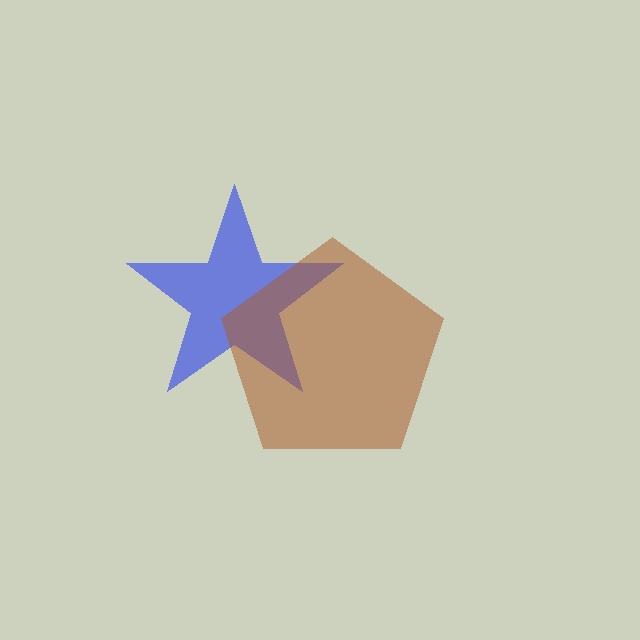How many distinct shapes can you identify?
There are 2 distinct shapes: a blue star, a brown pentagon.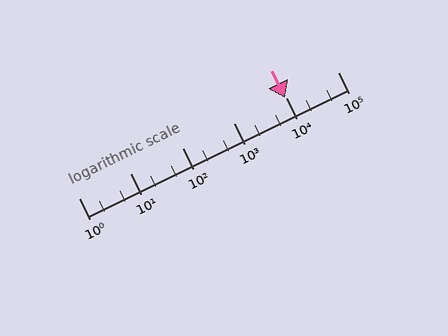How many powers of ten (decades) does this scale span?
The scale spans 5 decades, from 1 to 100000.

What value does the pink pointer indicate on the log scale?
The pointer indicates approximately 9800.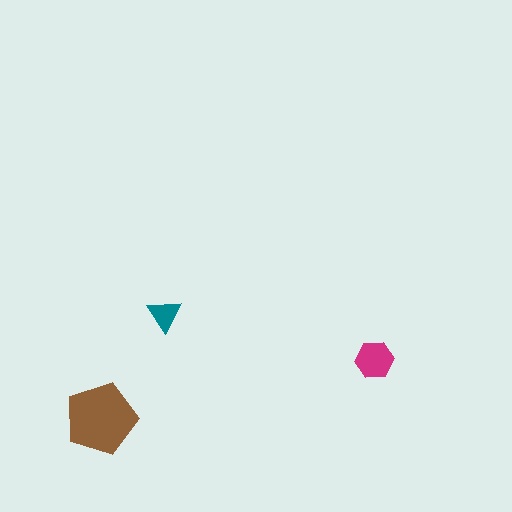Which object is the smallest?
The teal triangle.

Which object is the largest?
The brown pentagon.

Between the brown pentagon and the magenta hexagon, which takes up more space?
The brown pentagon.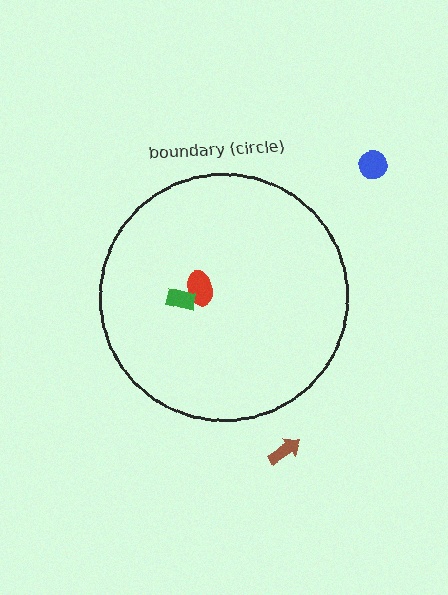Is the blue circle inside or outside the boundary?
Outside.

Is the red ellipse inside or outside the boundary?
Inside.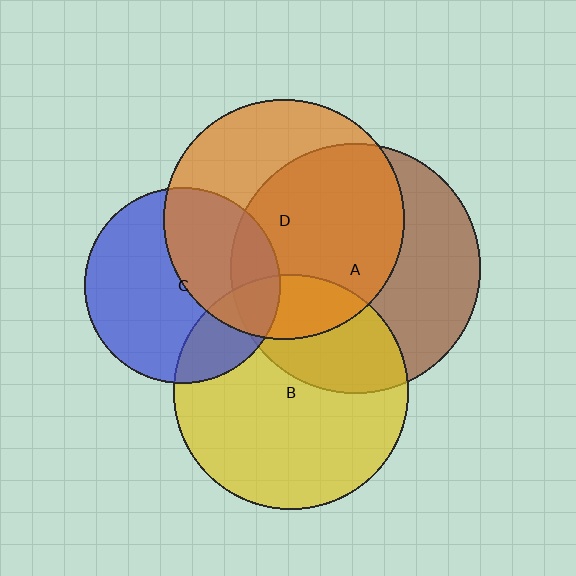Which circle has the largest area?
Circle A (brown).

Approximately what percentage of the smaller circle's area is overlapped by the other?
Approximately 35%.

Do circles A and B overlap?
Yes.